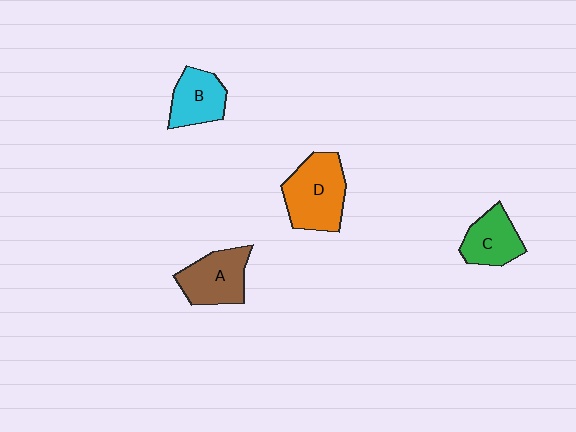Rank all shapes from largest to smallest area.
From largest to smallest: D (orange), A (brown), C (green), B (cyan).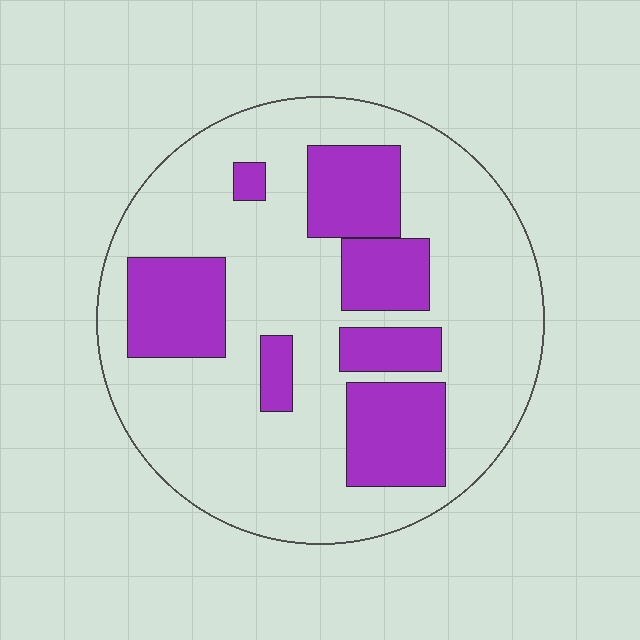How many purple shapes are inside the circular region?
7.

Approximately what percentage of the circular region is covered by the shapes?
Approximately 30%.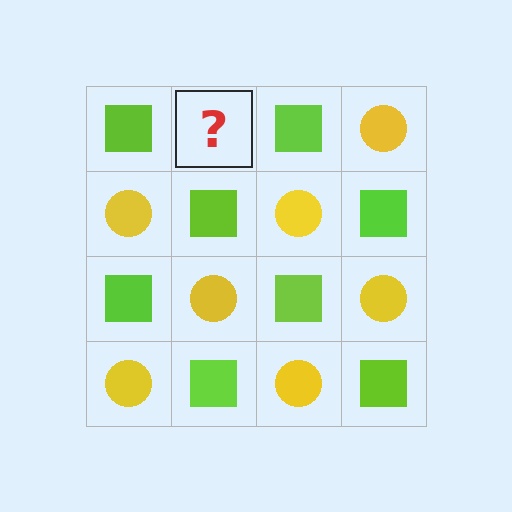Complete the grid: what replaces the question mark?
The question mark should be replaced with a yellow circle.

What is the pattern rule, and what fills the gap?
The rule is that it alternates lime square and yellow circle in a checkerboard pattern. The gap should be filled with a yellow circle.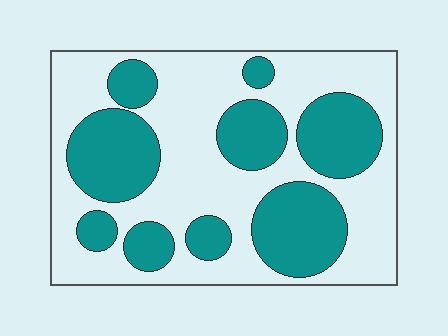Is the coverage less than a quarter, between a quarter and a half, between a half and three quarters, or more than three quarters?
Between a quarter and a half.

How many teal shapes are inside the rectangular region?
9.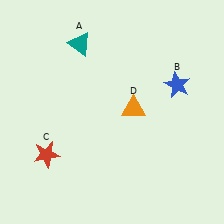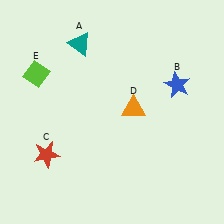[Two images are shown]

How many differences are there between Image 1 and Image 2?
There is 1 difference between the two images.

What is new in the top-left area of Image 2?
A lime diamond (E) was added in the top-left area of Image 2.